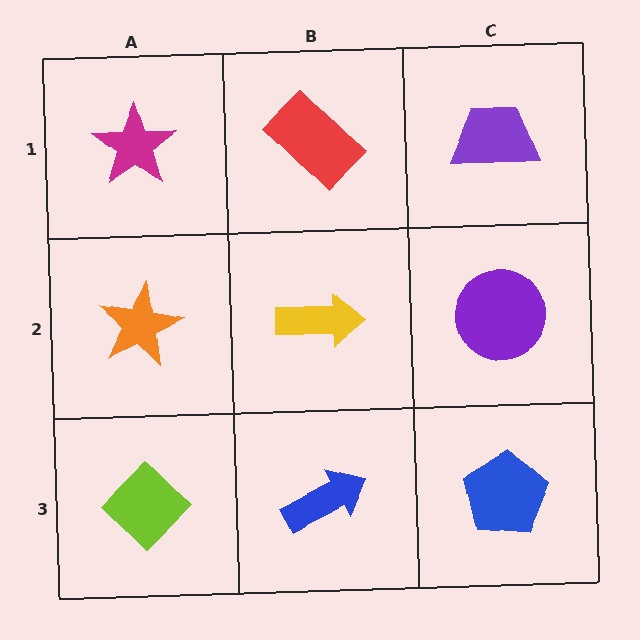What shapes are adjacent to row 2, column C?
A purple trapezoid (row 1, column C), a blue pentagon (row 3, column C), a yellow arrow (row 2, column B).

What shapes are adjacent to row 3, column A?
An orange star (row 2, column A), a blue arrow (row 3, column B).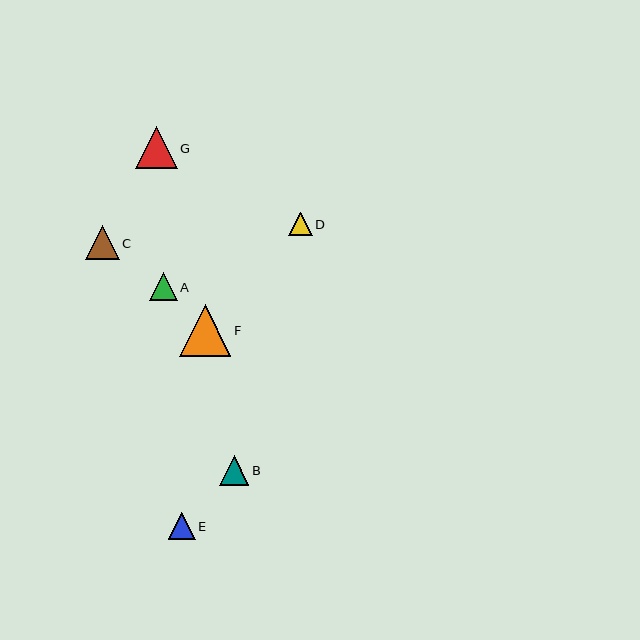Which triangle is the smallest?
Triangle D is the smallest with a size of approximately 24 pixels.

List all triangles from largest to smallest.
From largest to smallest: F, G, C, B, A, E, D.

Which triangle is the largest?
Triangle F is the largest with a size of approximately 52 pixels.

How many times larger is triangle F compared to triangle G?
Triangle F is approximately 1.2 times the size of triangle G.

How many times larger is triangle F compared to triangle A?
Triangle F is approximately 1.9 times the size of triangle A.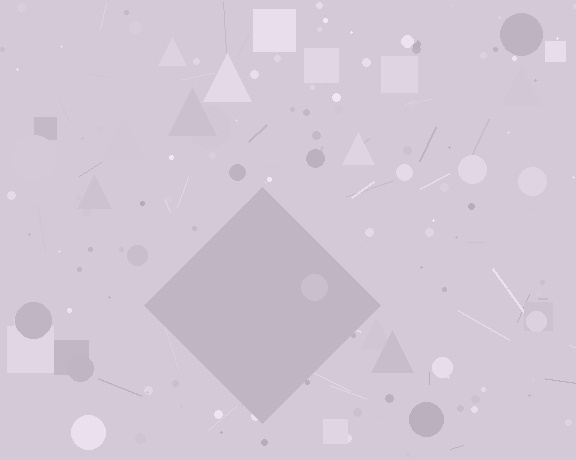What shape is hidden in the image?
A diamond is hidden in the image.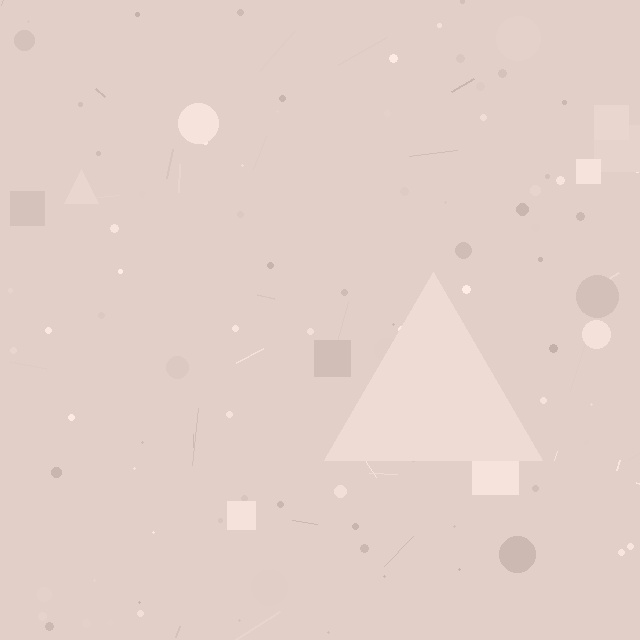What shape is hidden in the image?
A triangle is hidden in the image.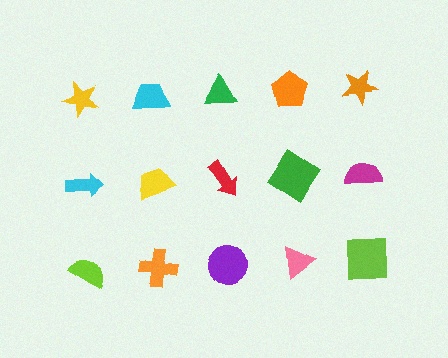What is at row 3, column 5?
A lime square.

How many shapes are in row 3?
5 shapes.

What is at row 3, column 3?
A purple circle.